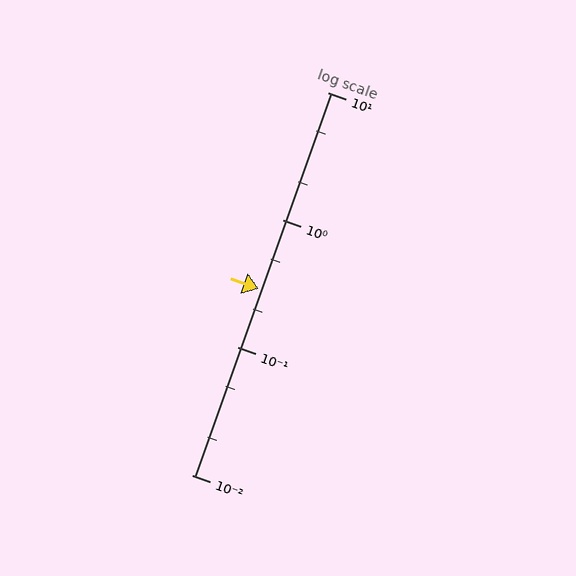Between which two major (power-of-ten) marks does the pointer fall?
The pointer is between 0.1 and 1.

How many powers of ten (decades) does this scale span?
The scale spans 3 decades, from 0.01 to 10.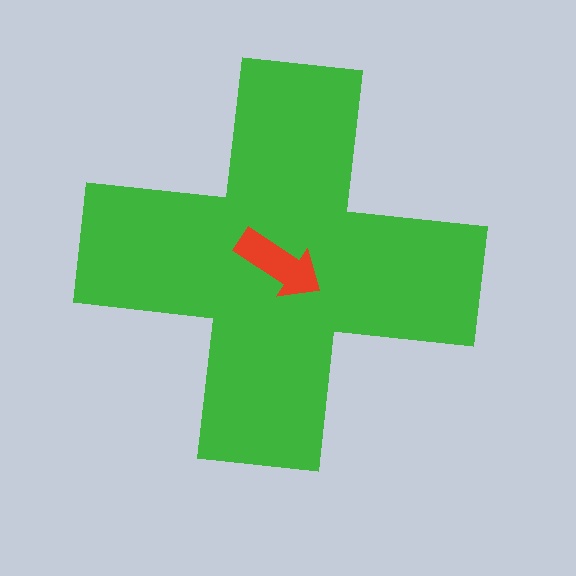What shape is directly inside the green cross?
The red arrow.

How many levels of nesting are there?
2.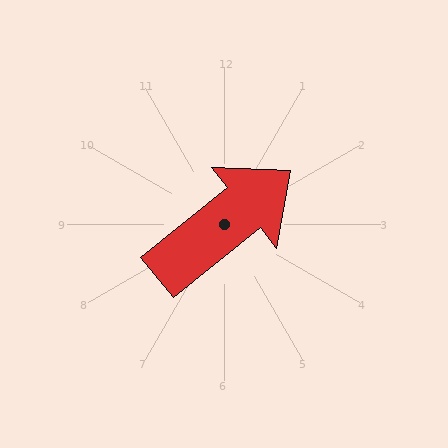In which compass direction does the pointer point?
Northeast.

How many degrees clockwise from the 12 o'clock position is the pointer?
Approximately 51 degrees.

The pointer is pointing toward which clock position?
Roughly 2 o'clock.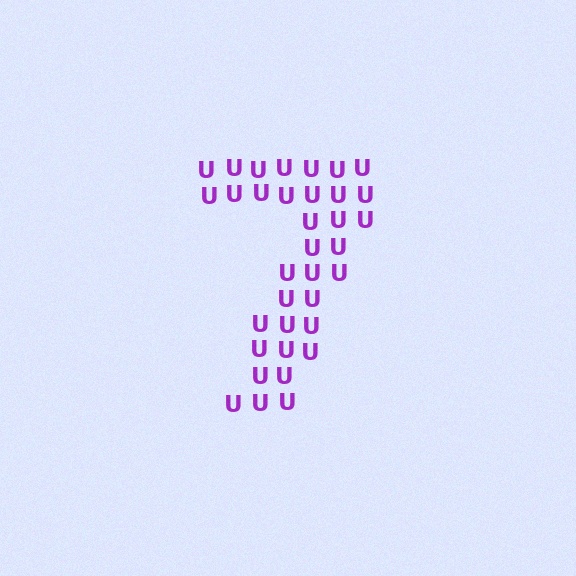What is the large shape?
The large shape is the digit 7.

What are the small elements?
The small elements are letter U's.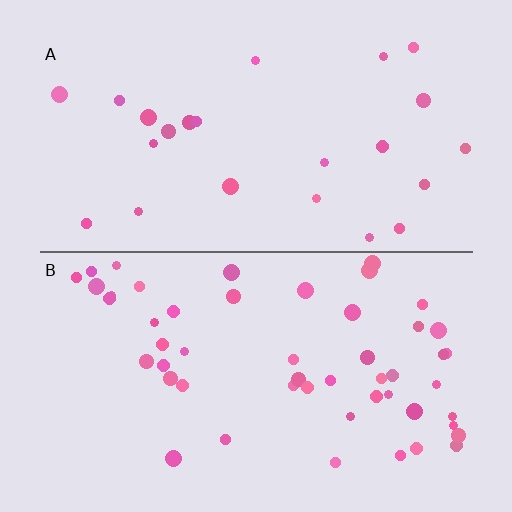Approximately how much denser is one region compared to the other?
Approximately 2.2× — region B over region A.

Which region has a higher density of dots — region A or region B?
B (the bottom).